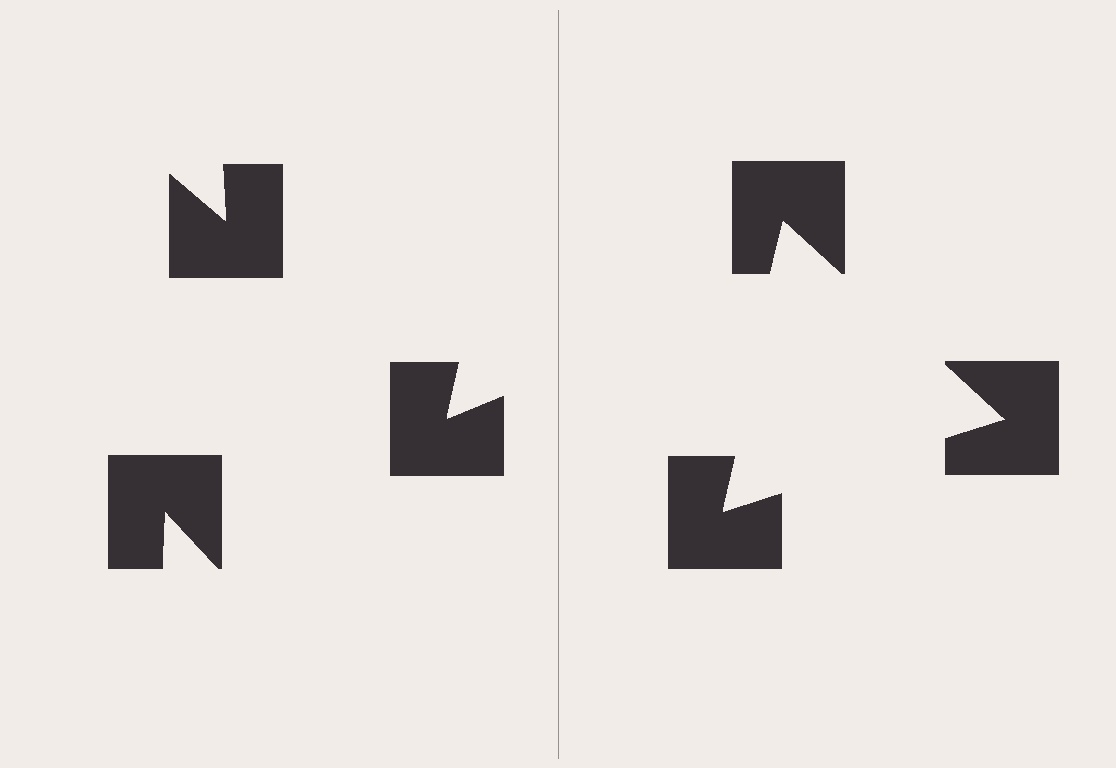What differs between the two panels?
The notched squares are positioned identically on both sides; only the wedge orientations differ. On the right they align to a triangle; on the left they are misaligned.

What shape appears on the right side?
An illusory triangle.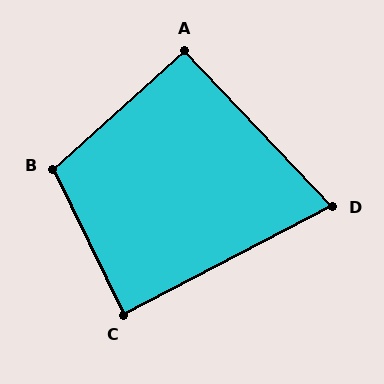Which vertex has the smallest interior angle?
D, at approximately 74 degrees.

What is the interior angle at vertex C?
Approximately 88 degrees (approximately right).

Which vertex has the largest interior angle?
B, at approximately 106 degrees.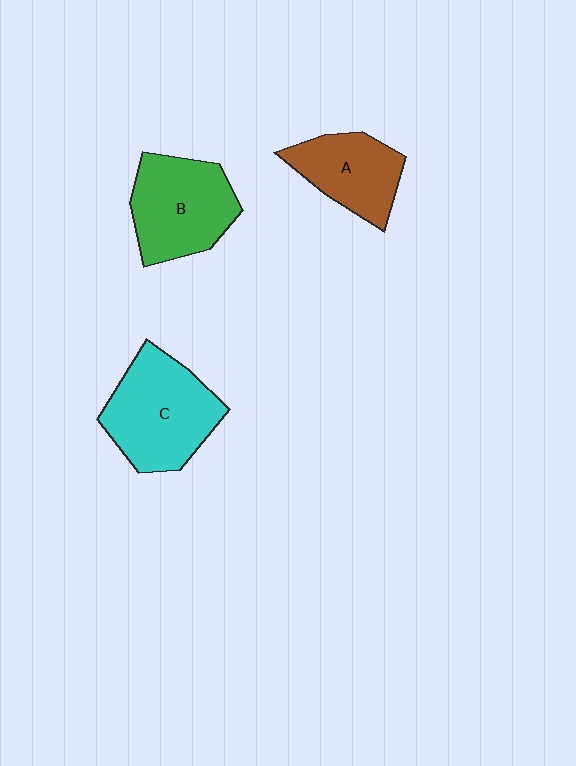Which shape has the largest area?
Shape C (cyan).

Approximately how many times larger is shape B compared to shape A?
Approximately 1.3 times.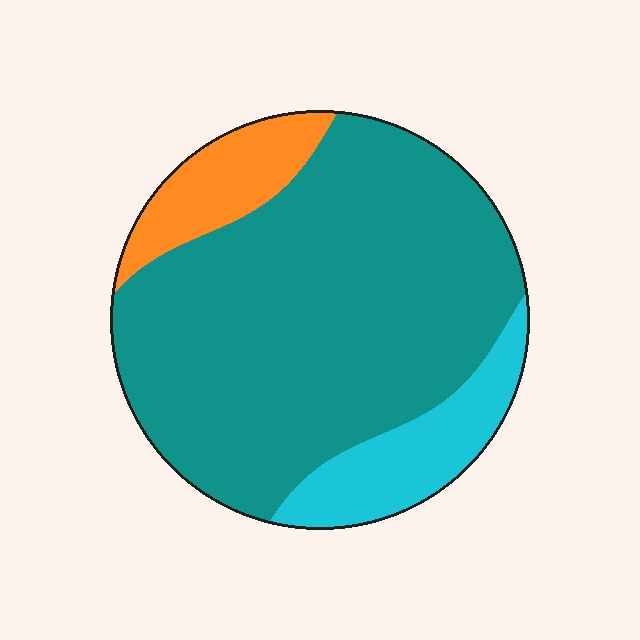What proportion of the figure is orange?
Orange takes up about one tenth (1/10) of the figure.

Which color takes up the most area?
Teal, at roughly 75%.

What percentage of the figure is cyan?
Cyan covers about 15% of the figure.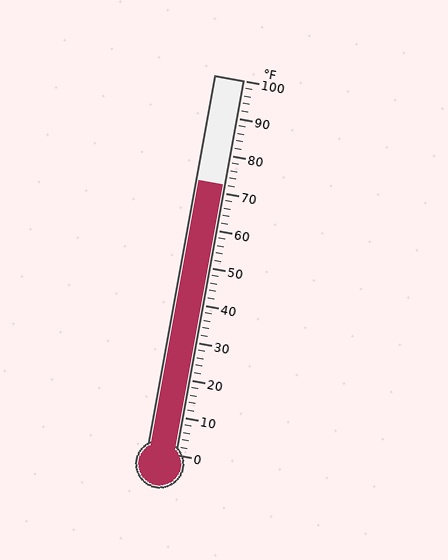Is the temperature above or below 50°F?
The temperature is above 50°F.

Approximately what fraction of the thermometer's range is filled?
The thermometer is filled to approximately 70% of its range.